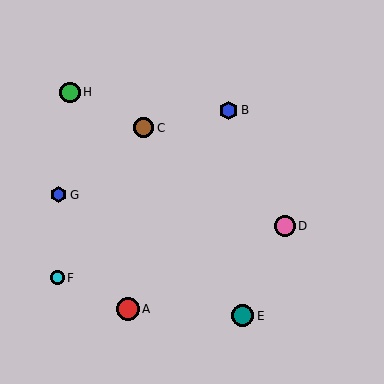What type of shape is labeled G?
Shape G is a blue hexagon.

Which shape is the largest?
The red circle (labeled A) is the largest.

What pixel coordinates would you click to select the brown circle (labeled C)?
Click at (144, 128) to select the brown circle C.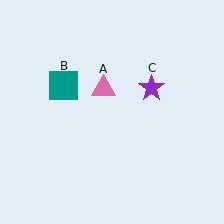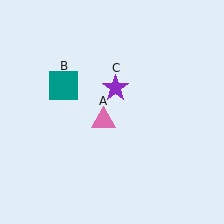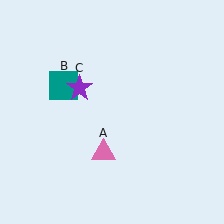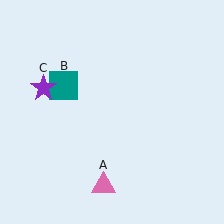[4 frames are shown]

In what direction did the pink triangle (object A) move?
The pink triangle (object A) moved down.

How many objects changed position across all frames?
2 objects changed position: pink triangle (object A), purple star (object C).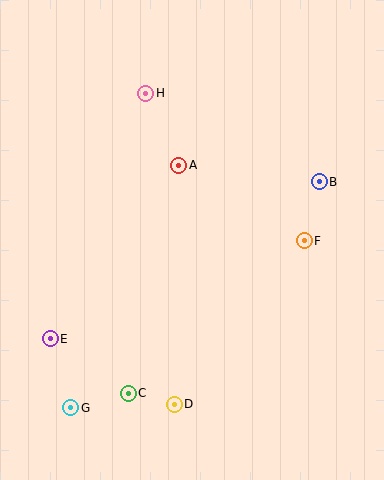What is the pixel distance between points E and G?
The distance between E and G is 72 pixels.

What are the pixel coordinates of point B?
Point B is at (319, 182).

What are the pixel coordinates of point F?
Point F is at (304, 241).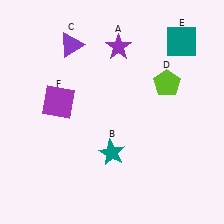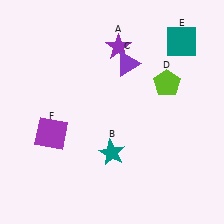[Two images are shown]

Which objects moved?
The objects that moved are: the purple triangle (C), the purple square (F).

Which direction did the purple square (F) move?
The purple square (F) moved down.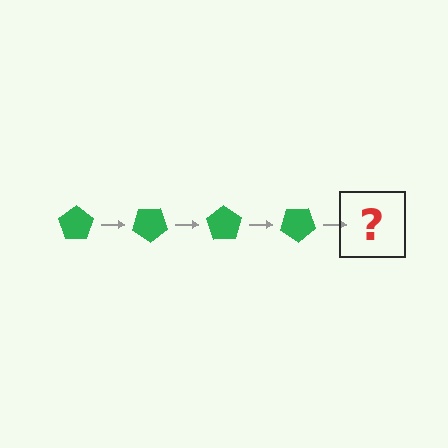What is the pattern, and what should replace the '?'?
The pattern is that the pentagon rotates 35 degrees each step. The '?' should be a green pentagon rotated 140 degrees.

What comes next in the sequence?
The next element should be a green pentagon rotated 140 degrees.